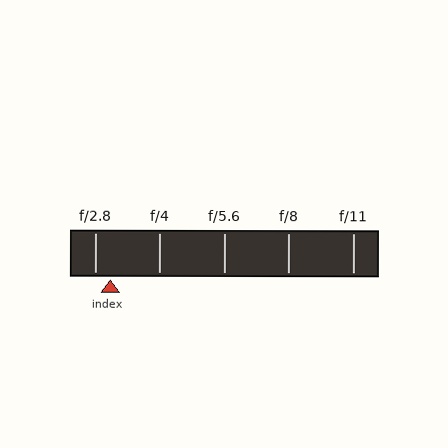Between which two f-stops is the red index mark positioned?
The index mark is between f/2.8 and f/4.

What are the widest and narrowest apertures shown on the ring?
The widest aperture shown is f/2.8 and the narrowest is f/11.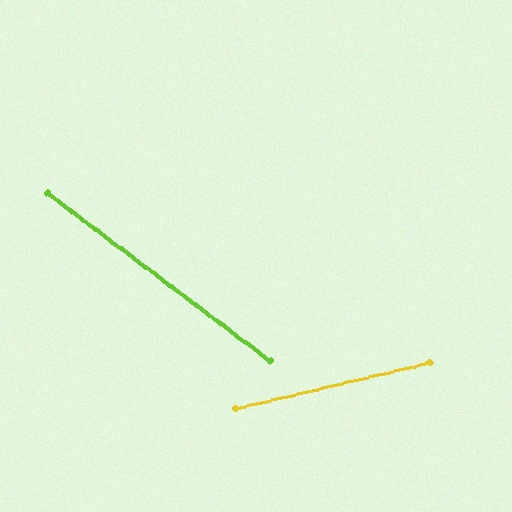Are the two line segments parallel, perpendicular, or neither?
Neither parallel nor perpendicular — they differ by about 50°.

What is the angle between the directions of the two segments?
Approximately 50 degrees.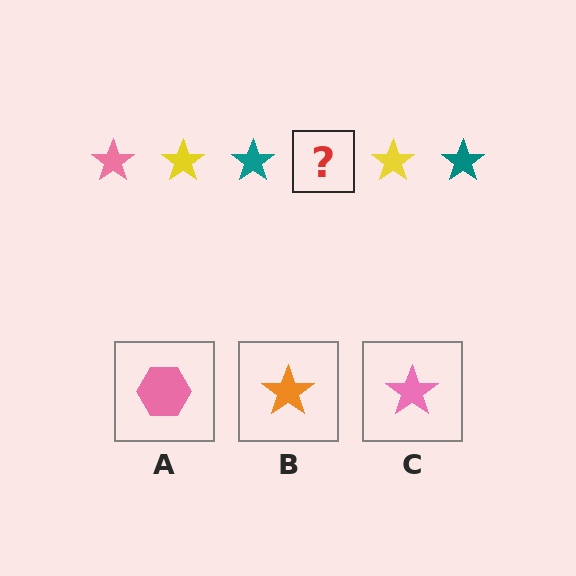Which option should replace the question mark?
Option C.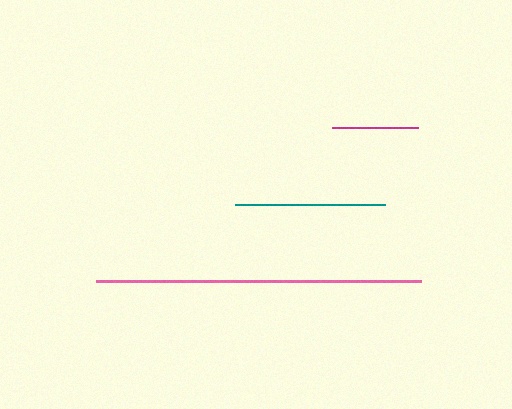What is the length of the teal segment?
The teal segment is approximately 149 pixels long.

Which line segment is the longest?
The pink line is the longest at approximately 325 pixels.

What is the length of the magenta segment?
The magenta segment is approximately 87 pixels long.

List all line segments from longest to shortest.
From longest to shortest: pink, teal, magenta.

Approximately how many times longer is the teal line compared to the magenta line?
The teal line is approximately 1.7 times the length of the magenta line.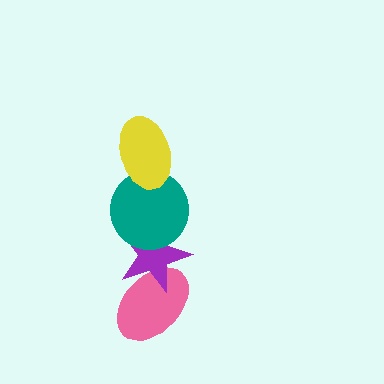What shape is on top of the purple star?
The teal circle is on top of the purple star.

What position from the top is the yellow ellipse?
The yellow ellipse is 1st from the top.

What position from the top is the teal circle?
The teal circle is 2nd from the top.